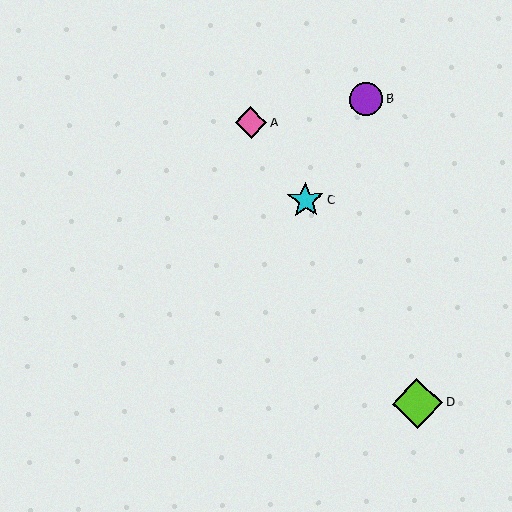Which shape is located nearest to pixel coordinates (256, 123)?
The pink diamond (labeled A) at (251, 123) is nearest to that location.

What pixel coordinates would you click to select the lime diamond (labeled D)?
Click at (418, 403) to select the lime diamond D.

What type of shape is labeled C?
Shape C is a cyan star.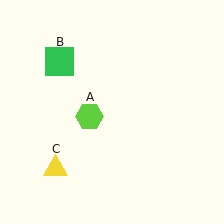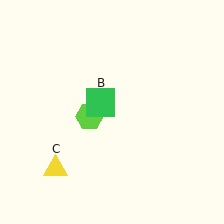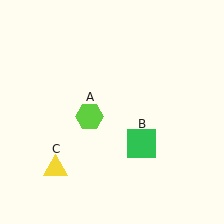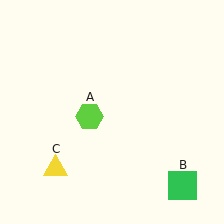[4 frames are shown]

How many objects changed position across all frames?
1 object changed position: green square (object B).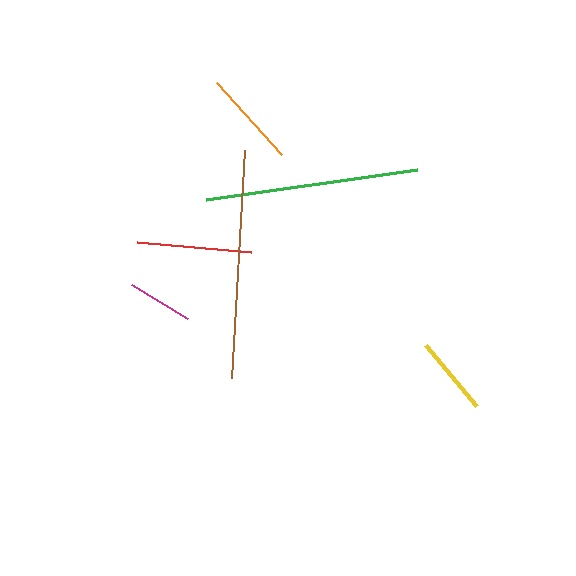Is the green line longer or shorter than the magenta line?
The green line is longer than the magenta line.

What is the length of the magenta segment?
The magenta segment is approximately 66 pixels long.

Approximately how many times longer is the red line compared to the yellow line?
The red line is approximately 1.4 times the length of the yellow line.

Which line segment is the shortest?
The magenta line is the shortest at approximately 66 pixels.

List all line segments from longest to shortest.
From longest to shortest: brown, green, red, orange, yellow, magenta.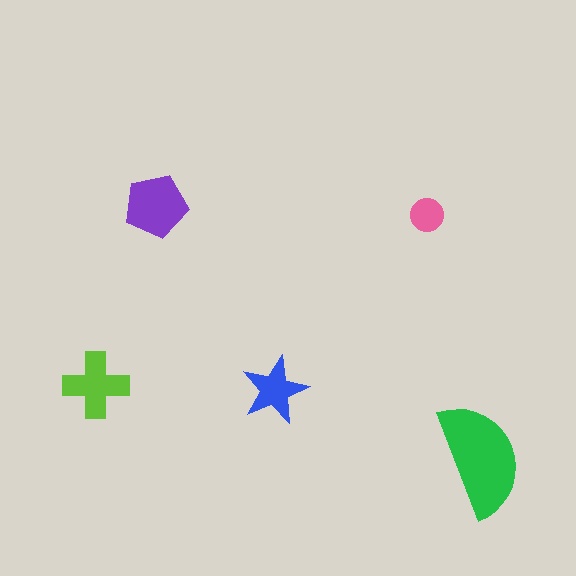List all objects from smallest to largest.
The pink circle, the blue star, the lime cross, the purple pentagon, the green semicircle.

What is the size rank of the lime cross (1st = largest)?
3rd.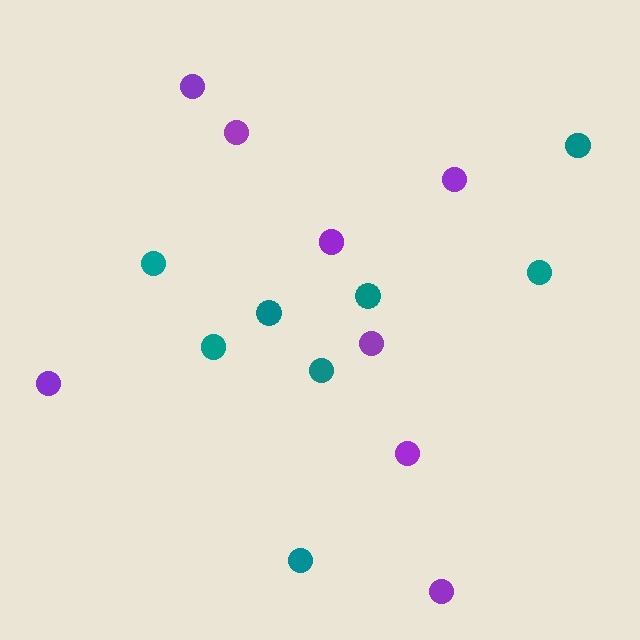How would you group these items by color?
There are 2 groups: one group of purple circles (8) and one group of teal circles (8).